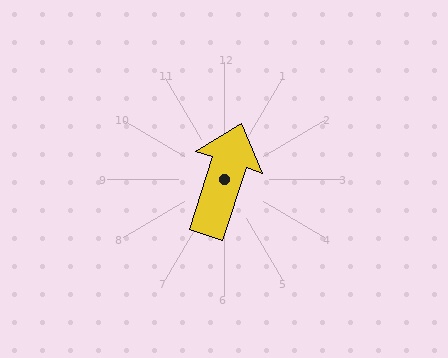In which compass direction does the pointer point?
North.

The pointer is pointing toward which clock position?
Roughly 1 o'clock.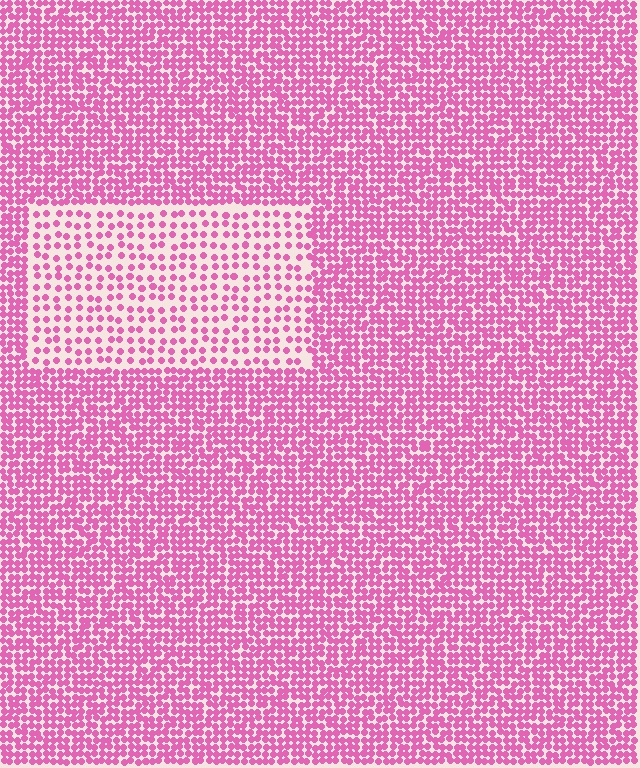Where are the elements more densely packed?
The elements are more densely packed outside the rectangle boundary.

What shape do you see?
I see a rectangle.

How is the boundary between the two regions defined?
The boundary is defined by a change in element density (approximately 2.2x ratio). All elements are the same color, size, and shape.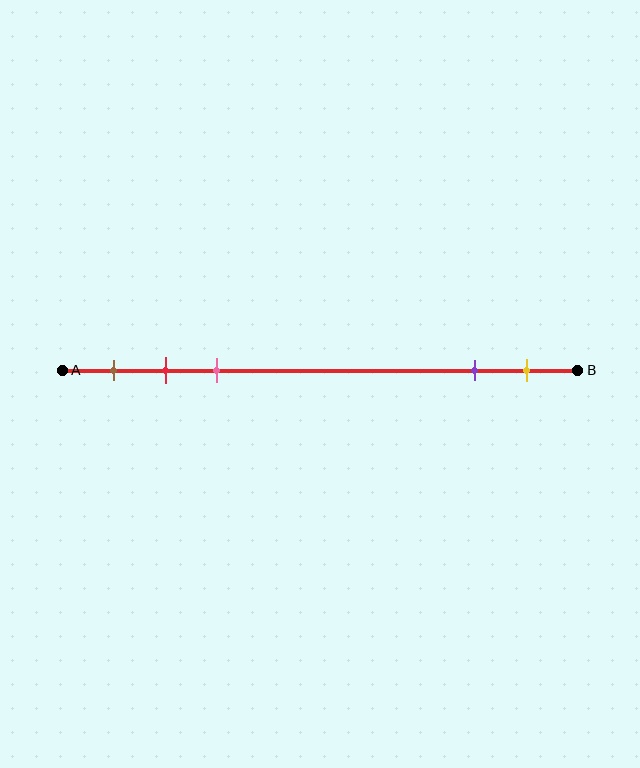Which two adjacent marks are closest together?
The red and pink marks are the closest adjacent pair.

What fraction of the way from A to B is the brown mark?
The brown mark is approximately 10% (0.1) of the way from A to B.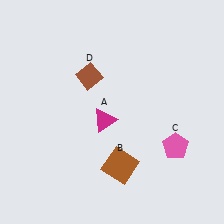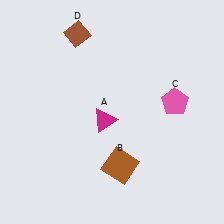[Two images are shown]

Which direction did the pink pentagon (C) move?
The pink pentagon (C) moved up.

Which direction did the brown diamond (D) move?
The brown diamond (D) moved up.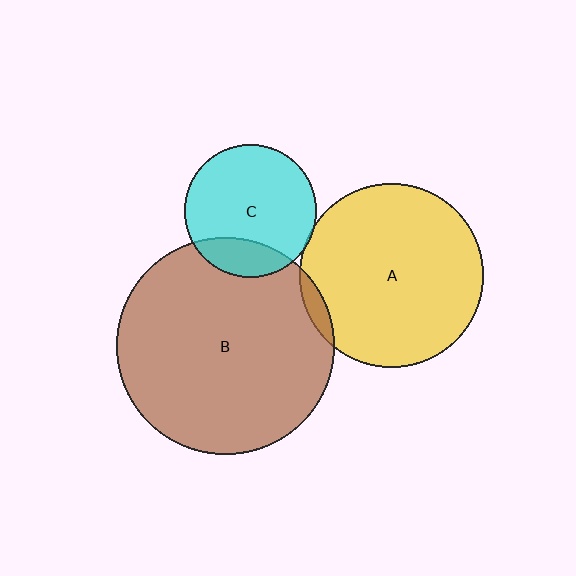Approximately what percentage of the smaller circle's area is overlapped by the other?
Approximately 20%.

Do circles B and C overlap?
Yes.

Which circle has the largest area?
Circle B (brown).